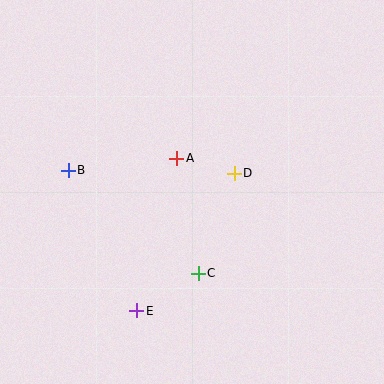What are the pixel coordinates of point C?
Point C is at (198, 273).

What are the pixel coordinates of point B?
Point B is at (68, 170).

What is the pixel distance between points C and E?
The distance between C and E is 72 pixels.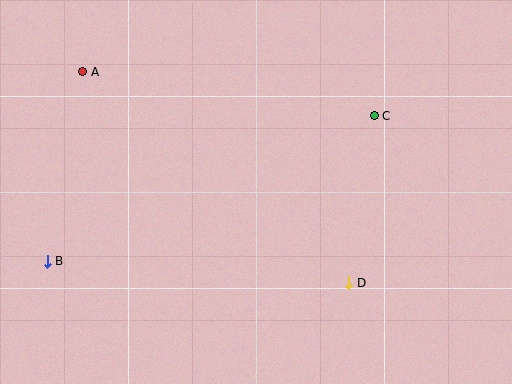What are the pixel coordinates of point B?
Point B is at (47, 261).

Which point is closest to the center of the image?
Point D at (349, 283) is closest to the center.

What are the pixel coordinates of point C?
Point C is at (374, 116).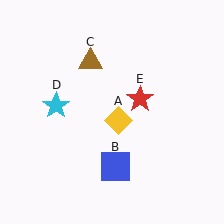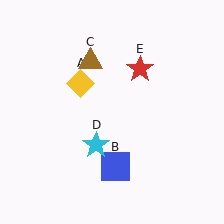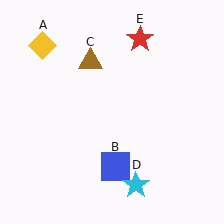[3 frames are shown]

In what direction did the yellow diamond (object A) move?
The yellow diamond (object A) moved up and to the left.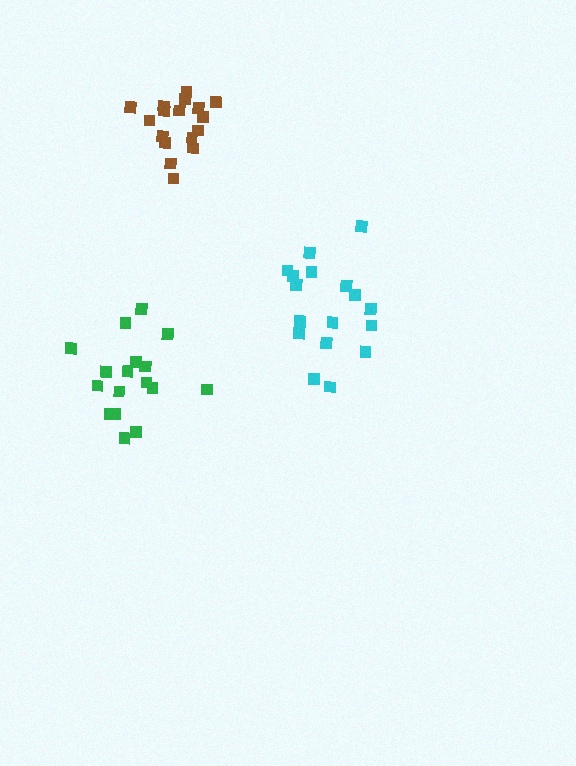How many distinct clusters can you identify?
There are 3 distinct clusters.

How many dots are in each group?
Group 1: 17 dots, Group 2: 17 dots, Group 3: 17 dots (51 total).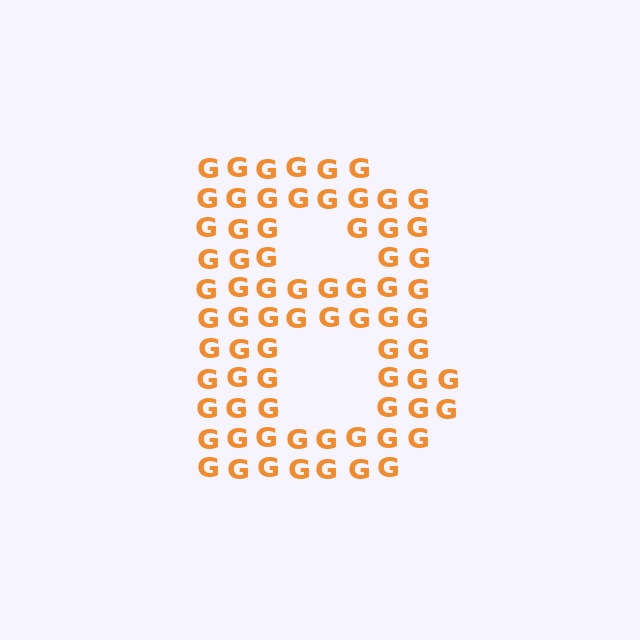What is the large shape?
The large shape is the letter B.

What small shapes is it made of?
It is made of small letter G's.